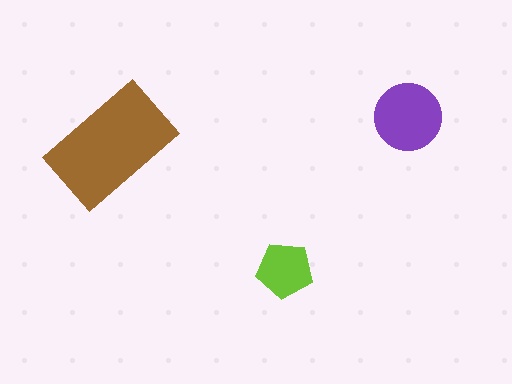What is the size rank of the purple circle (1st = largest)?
2nd.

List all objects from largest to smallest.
The brown rectangle, the purple circle, the lime pentagon.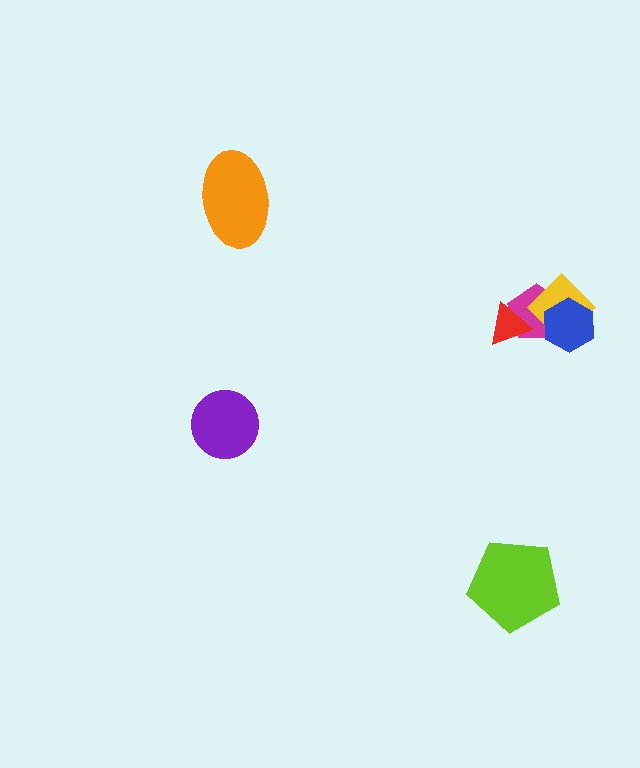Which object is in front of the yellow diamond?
The blue hexagon is in front of the yellow diamond.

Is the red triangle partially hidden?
No, no other shape covers it.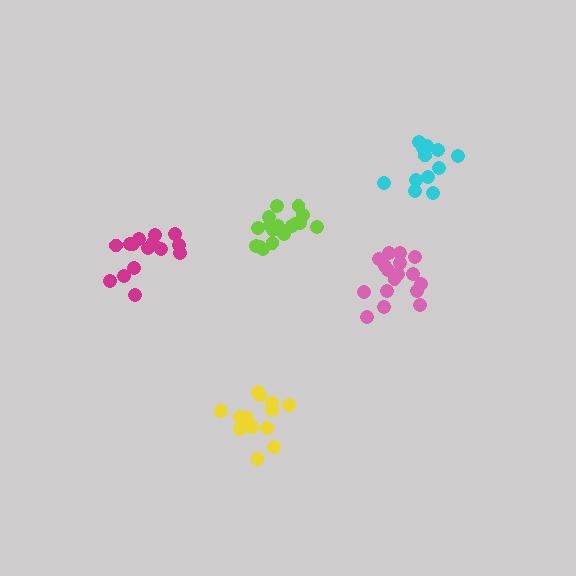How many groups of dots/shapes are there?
There are 5 groups.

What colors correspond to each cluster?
The clusters are colored: yellow, magenta, lime, pink, cyan.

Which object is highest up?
The cyan cluster is topmost.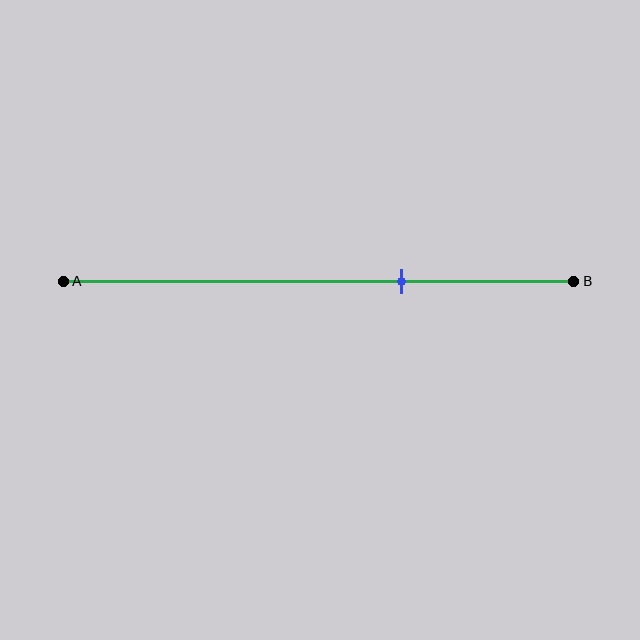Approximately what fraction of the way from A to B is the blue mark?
The blue mark is approximately 65% of the way from A to B.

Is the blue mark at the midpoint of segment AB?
No, the mark is at about 65% from A, not at the 50% midpoint.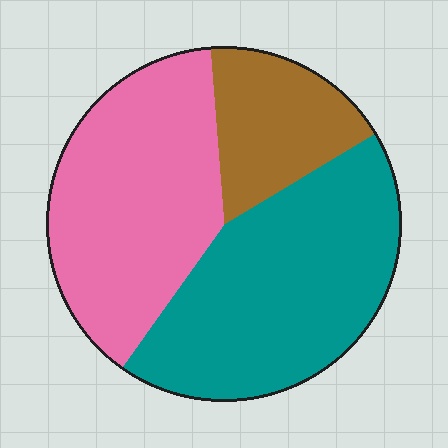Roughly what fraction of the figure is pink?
Pink covers roughly 40% of the figure.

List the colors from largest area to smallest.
From largest to smallest: teal, pink, brown.